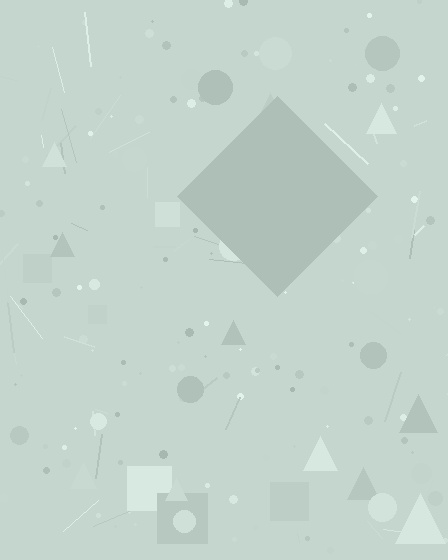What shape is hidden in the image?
A diamond is hidden in the image.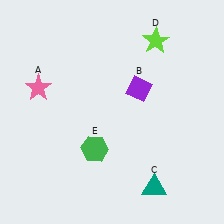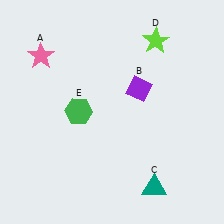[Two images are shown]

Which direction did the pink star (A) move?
The pink star (A) moved up.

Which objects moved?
The objects that moved are: the pink star (A), the green hexagon (E).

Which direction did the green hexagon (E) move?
The green hexagon (E) moved up.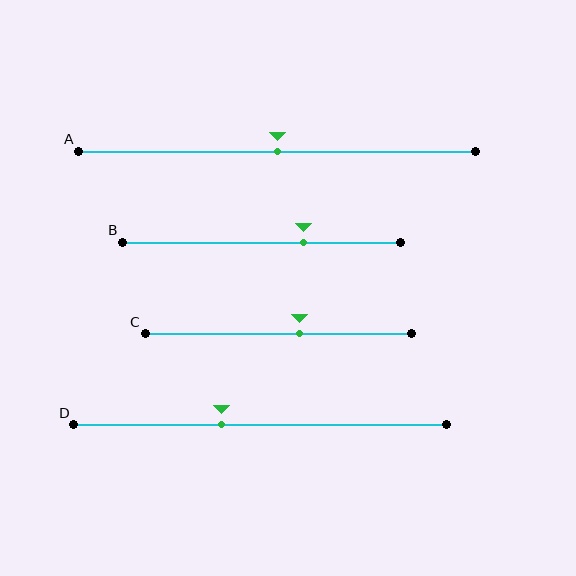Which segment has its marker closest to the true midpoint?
Segment A has its marker closest to the true midpoint.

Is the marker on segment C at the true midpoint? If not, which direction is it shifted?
No, the marker on segment C is shifted to the right by about 8% of the segment length.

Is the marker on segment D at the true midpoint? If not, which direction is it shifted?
No, the marker on segment D is shifted to the left by about 10% of the segment length.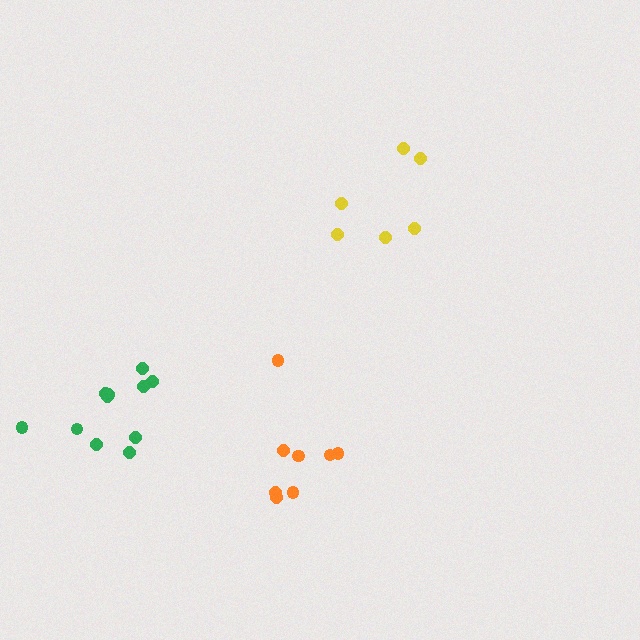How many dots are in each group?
Group 1: 8 dots, Group 2: 6 dots, Group 3: 11 dots (25 total).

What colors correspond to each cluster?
The clusters are colored: orange, yellow, green.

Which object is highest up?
The yellow cluster is topmost.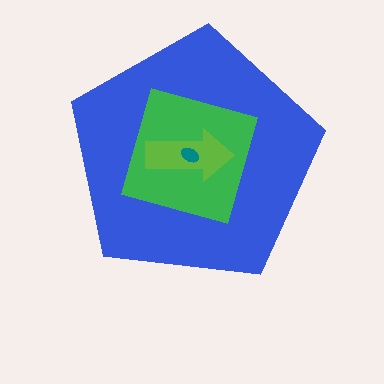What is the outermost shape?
The blue pentagon.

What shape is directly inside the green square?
The lime arrow.